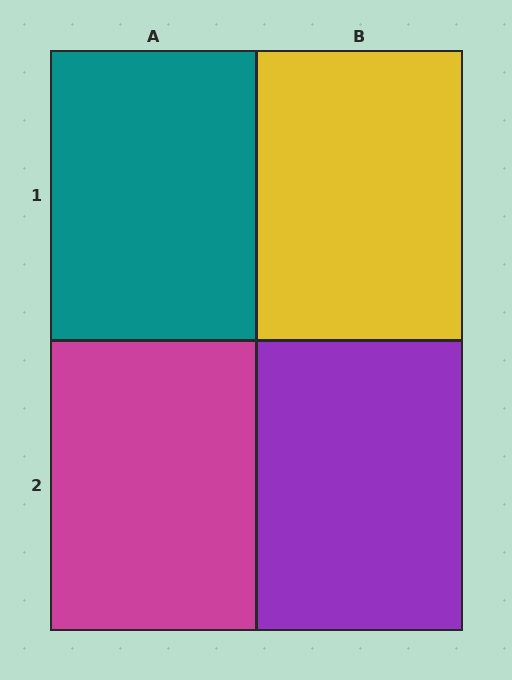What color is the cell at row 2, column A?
Magenta.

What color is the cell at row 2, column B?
Purple.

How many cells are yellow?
1 cell is yellow.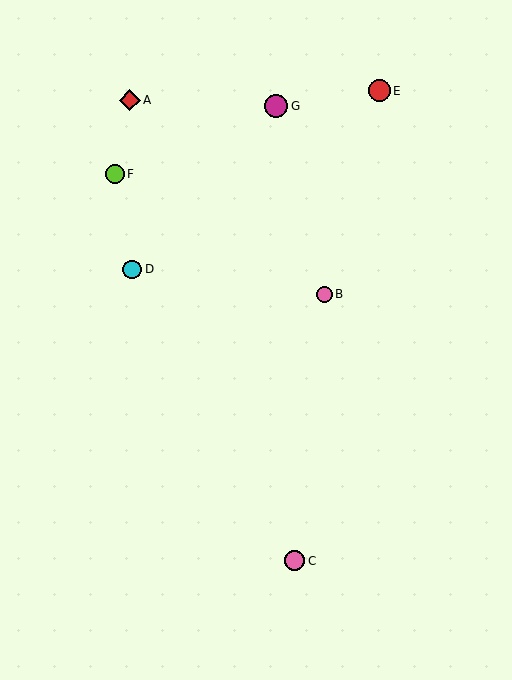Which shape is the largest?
The magenta circle (labeled G) is the largest.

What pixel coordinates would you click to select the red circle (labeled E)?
Click at (379, 91) to select the red circle E.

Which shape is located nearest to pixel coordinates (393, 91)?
The red circle (labeled E) at (379, 91) is nearest to that location.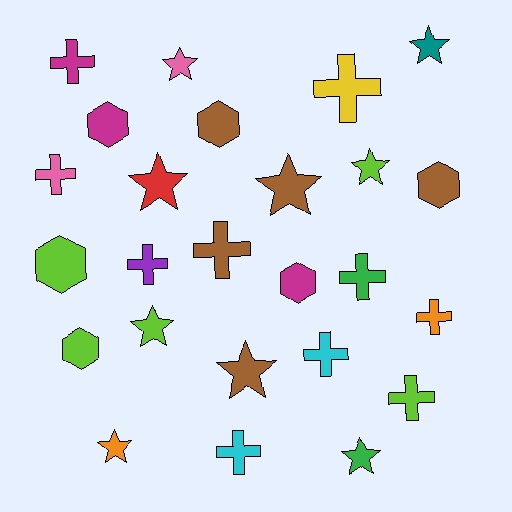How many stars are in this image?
There are 9 stars.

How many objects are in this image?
There are 25 objects.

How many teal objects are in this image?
There is 1 teal object.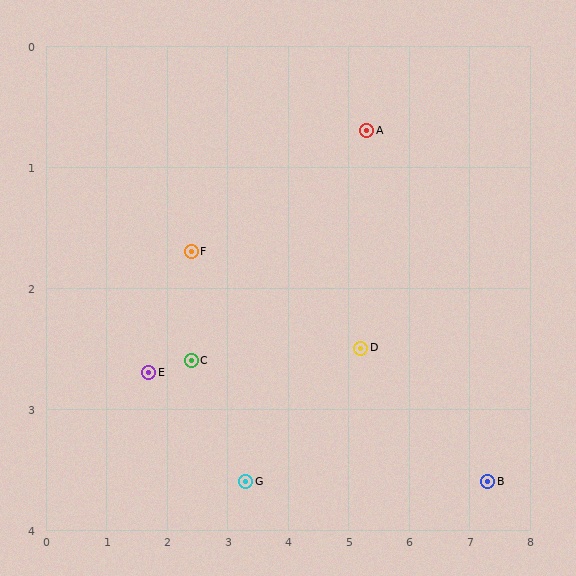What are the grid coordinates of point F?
Point F is at approximately (2.4, 1.7).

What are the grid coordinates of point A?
Point A is at approximately (5.3, 0.7).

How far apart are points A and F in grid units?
Points A and F are about 3.1 grid units apart.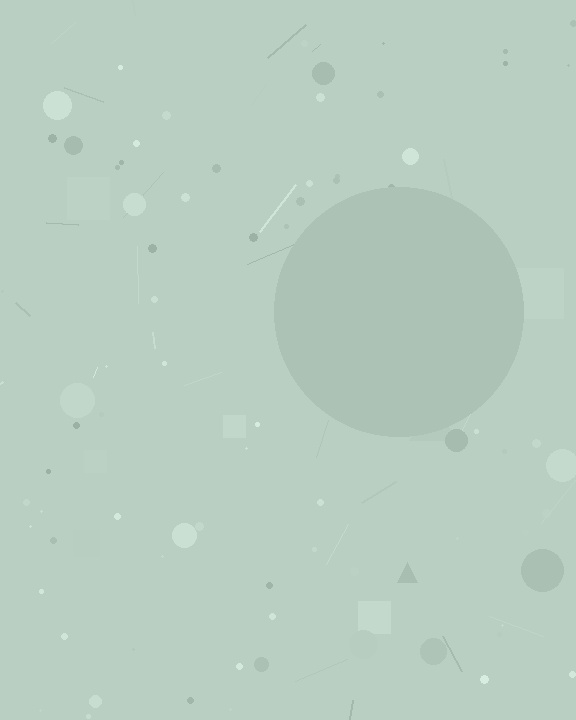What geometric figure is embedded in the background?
A circle is embedded in the background.